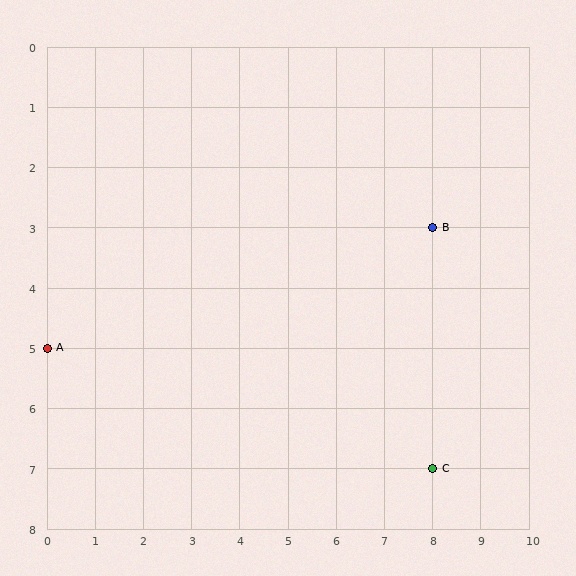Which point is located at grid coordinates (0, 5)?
Point A is at (0, 5).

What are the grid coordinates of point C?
Point C is at grid coordinates (8, 7).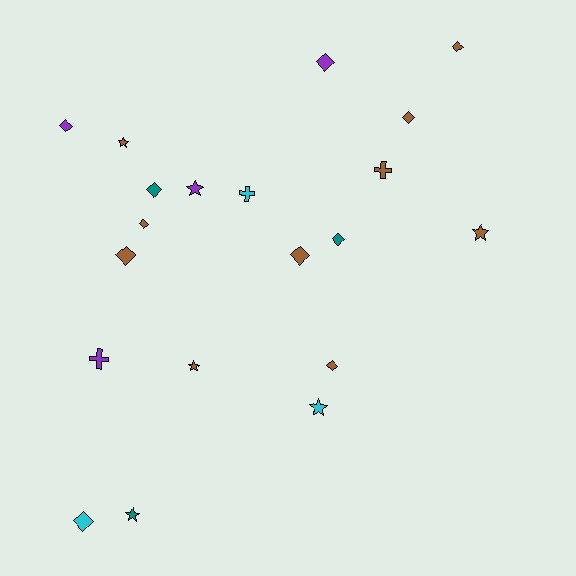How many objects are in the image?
There are 20 objects.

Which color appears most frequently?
Brown, with 10 objects.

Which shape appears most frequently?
Diamond, with 11 objects.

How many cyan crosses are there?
There is 1 cyan cross.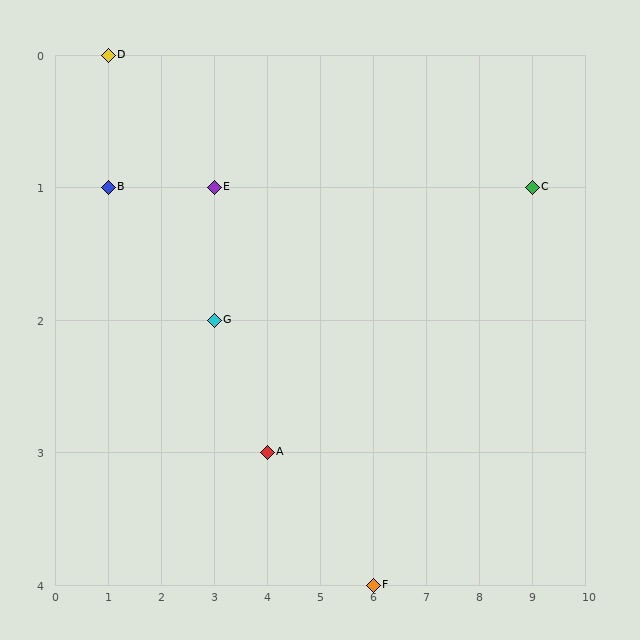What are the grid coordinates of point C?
Point C is at grid coordinates (9, 1).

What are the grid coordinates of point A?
Point A is at grid coordinates (4, 3).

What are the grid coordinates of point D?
Point D is at grid coordinates (1, 0).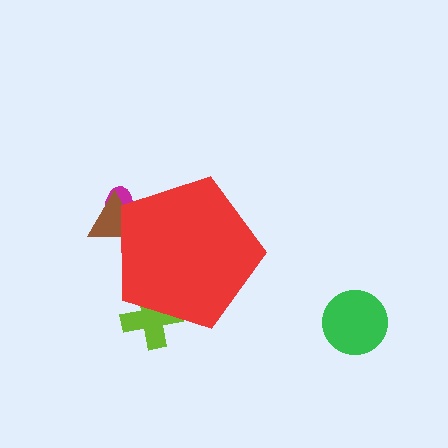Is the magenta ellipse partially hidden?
Yes, the magenta ellipse is partially hidden behind the red pentagon.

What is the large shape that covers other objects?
A red pentagon.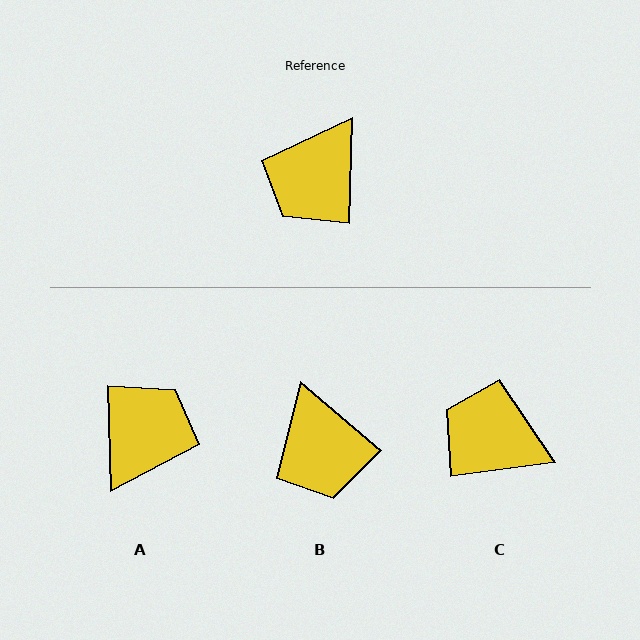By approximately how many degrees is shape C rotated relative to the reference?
Approximately 81 degrees clockwise.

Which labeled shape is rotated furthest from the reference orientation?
A, about 177 degrees away.